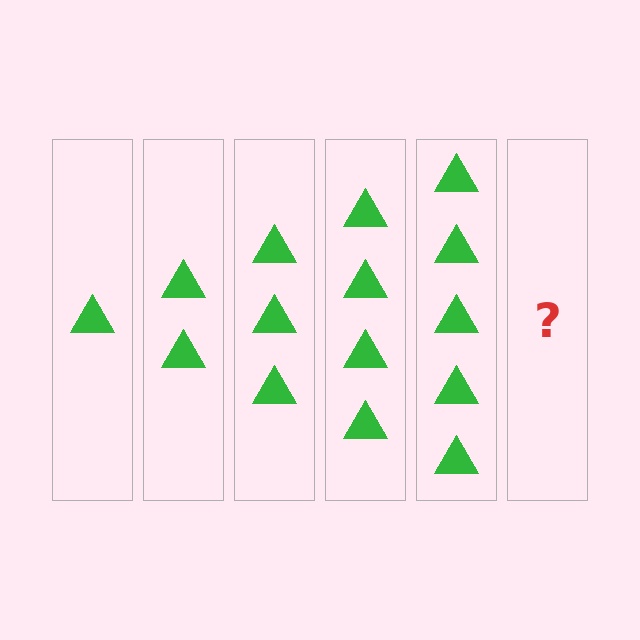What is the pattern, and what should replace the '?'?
The pattern is that each step adds one more triangle. The '?' should be 6 triangles.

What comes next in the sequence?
The next element should be 6 triangles.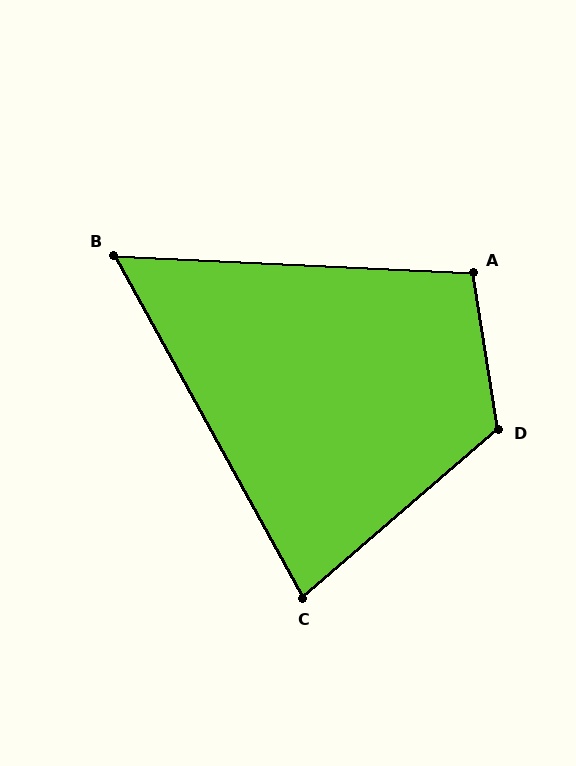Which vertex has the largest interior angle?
D, at approximately 121 degrees.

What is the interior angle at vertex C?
Approximately 78 degrees (acute).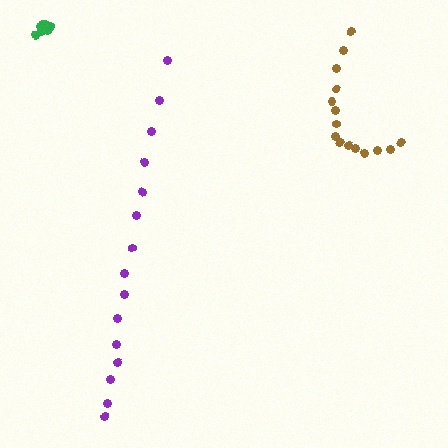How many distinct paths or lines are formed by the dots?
There are 3 distinct paths.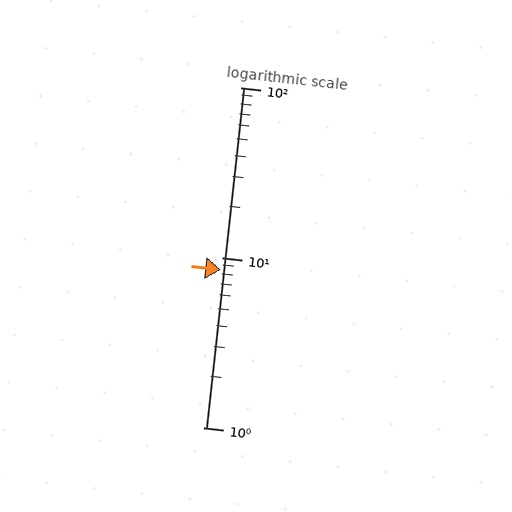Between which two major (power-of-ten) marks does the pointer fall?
The pointer is between 1 and 10.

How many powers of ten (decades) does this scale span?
The scale spans 2 decades, from 1 to 100.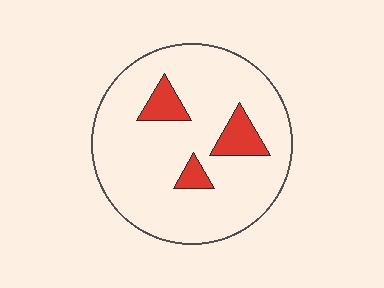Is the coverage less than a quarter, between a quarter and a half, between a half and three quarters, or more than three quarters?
Less than a quarter.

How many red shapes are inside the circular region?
3.